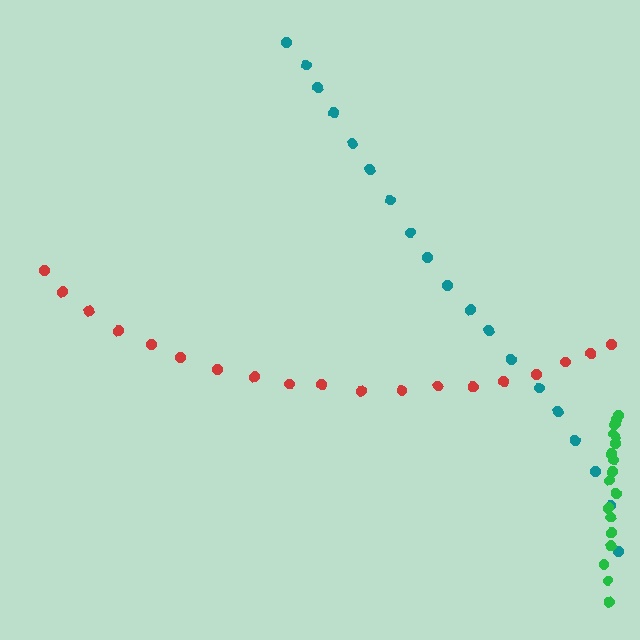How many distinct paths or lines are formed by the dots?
There are 3 distinct paths.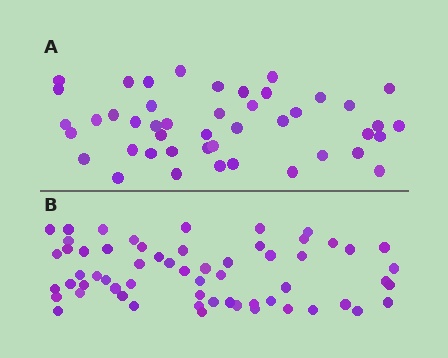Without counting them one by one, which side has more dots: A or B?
Region B (the bottom region) has more dots.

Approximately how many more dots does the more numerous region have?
Region B has approximately 15 more dots than region A.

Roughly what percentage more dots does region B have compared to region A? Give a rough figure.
About 35% more.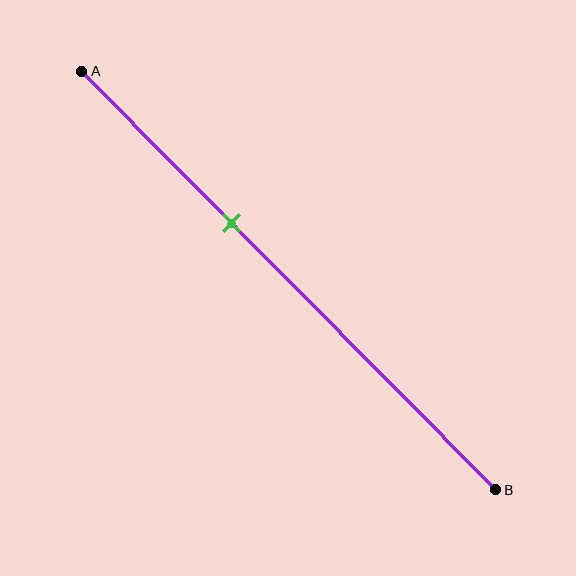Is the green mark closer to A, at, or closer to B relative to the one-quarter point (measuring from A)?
The green mark is closer to point B than the one-quarter point of segment AB.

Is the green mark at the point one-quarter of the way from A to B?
No, the mark is at about 35% from A, not at the 25% one-quarter point.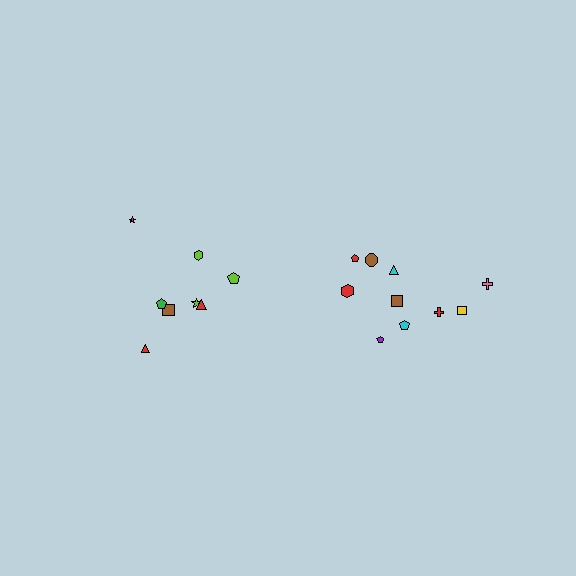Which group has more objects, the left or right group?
The right group.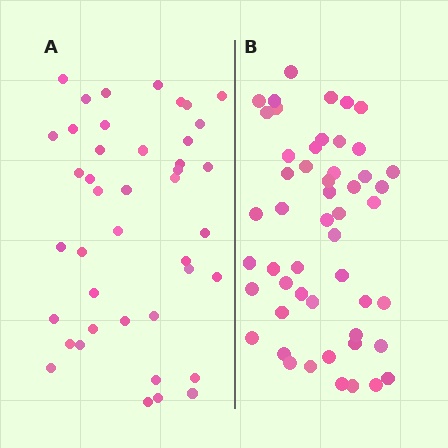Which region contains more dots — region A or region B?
Region B (the right region) has more dots.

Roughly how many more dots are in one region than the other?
Region B has roughly 8 or so more dots than region A.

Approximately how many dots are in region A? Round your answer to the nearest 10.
About 40 dots. (The exact count is 42, which rounds to 40.)